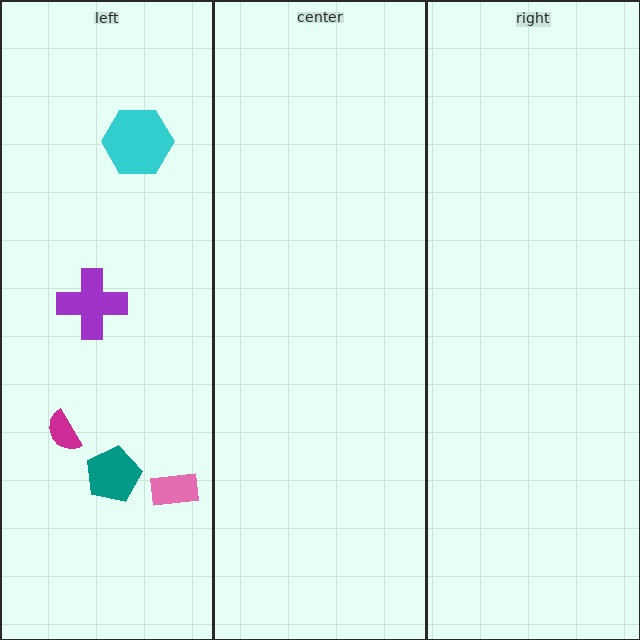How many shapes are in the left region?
5.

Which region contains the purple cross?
The left region.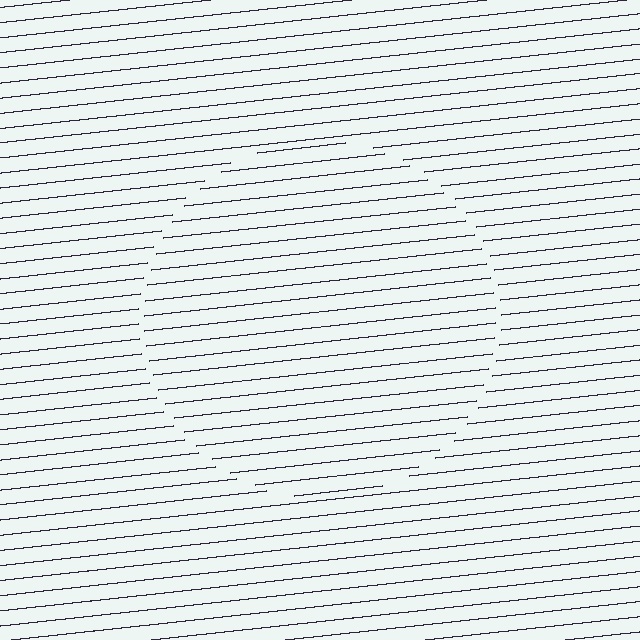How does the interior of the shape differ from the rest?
The interior of the shape contains the same grating, shifted by half a period — the contour is defined by the phase discontinuity where line-ends from the inner and outer gratings abut.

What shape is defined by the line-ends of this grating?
An illusory circle. The interior of the shape contains the same grating, shifted by half a period — the contour is defined by the phase discontinuity where line-ends from the inner and outer gratings abut.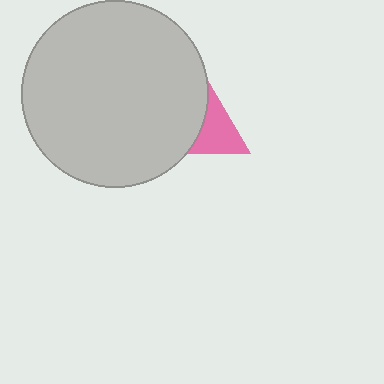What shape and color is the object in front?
The object in front is a light gray circle.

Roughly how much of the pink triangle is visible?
A small part of it is visible (roughly 42%).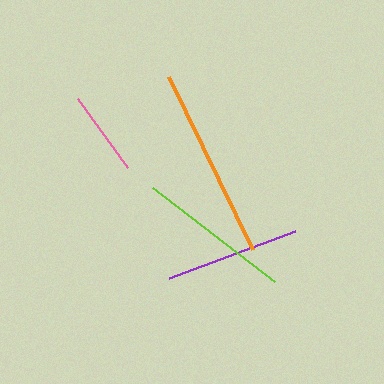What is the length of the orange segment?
The orange segment is approximately 193 pixels long.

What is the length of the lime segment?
The lime segment is approximately 154 pixels long.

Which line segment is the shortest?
The pink line is the shortest at approximately 85 pixels.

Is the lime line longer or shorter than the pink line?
The lime line is longer than the pink line.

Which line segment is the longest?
The orange line is the longest at approximately 193 pixels.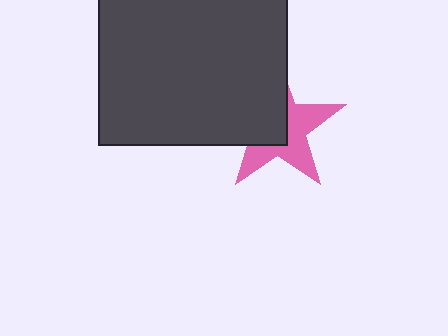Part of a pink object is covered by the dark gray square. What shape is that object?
It is a star.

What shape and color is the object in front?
The object in front is a dark gray square.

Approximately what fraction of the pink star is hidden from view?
Roughly 48% of the pink star is hidden behind the dark gray square.